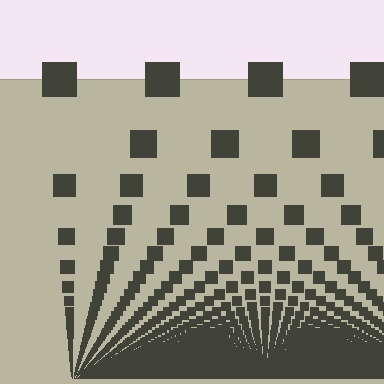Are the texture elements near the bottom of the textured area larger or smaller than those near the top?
Smaller. The gradient is inverted — elements near the bottom are smaller and denser.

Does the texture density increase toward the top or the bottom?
Density increases toward the bottom.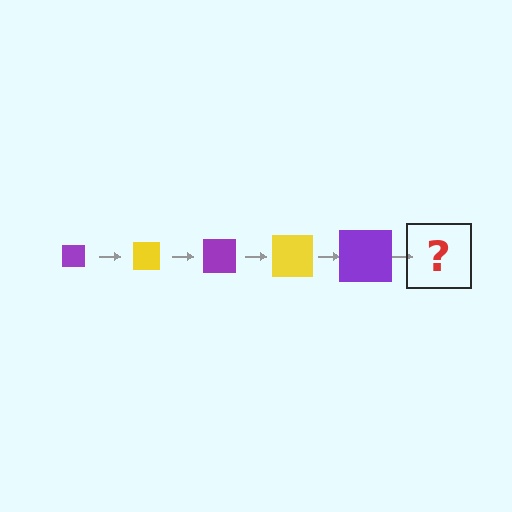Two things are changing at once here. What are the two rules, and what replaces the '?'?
The two rules are that the square grows larger each step and the color cycles through purple and yellow. The '?' should be a yellow square, larger than the previous one.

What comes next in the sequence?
The next element should be a yellow square, larger than the previous one.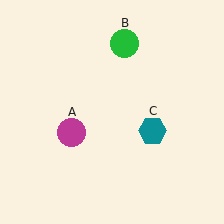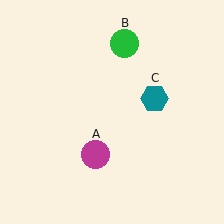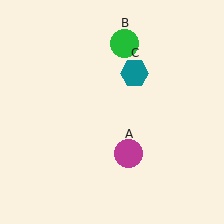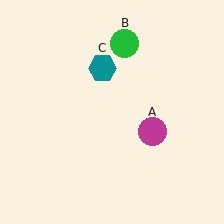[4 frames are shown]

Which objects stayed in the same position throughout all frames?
Green circle (object B) remained stationary.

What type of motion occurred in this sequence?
The magenta circle (object A), teal hexagon (object C) rotated counterclockwise around the center of the scene.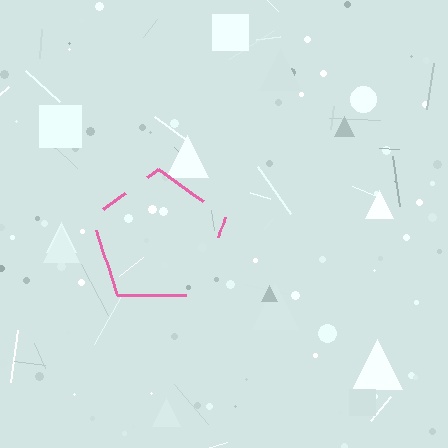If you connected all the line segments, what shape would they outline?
They would outline a pentagon.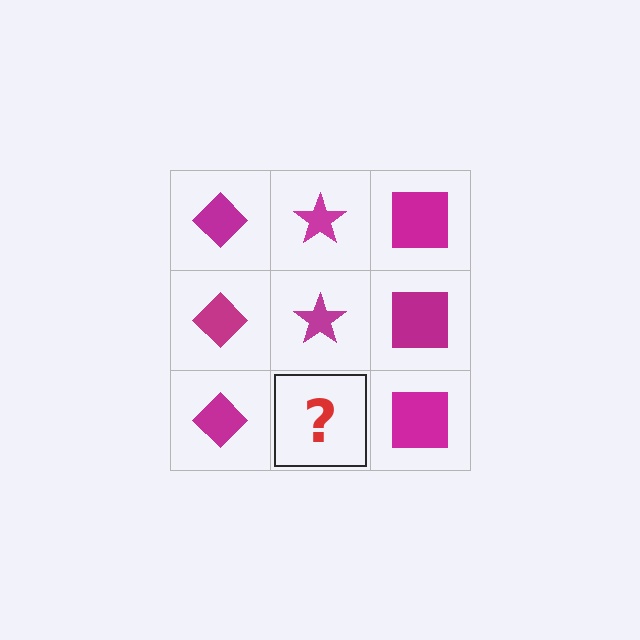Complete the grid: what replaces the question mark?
The question mark should be replaced with a magenta star.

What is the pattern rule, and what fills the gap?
The rule is that each column has a consistent shape. The gap should be filled with a magenta star.